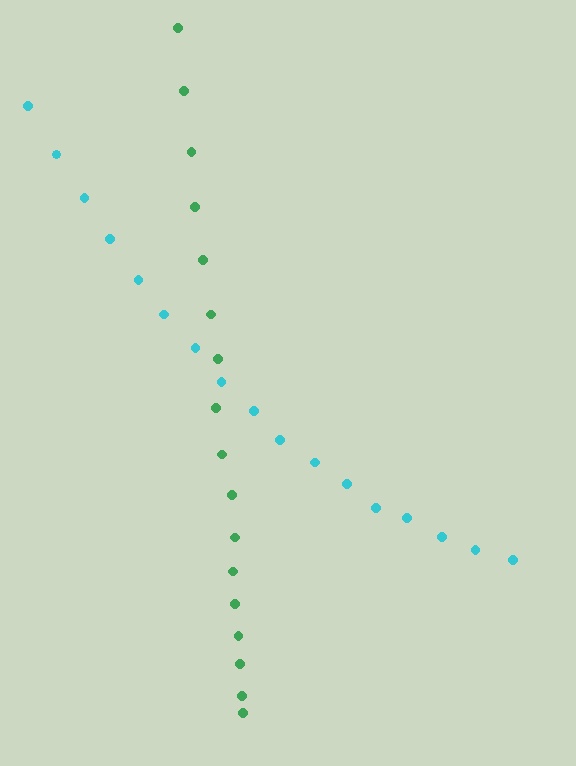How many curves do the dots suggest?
There are 2 distinct paths.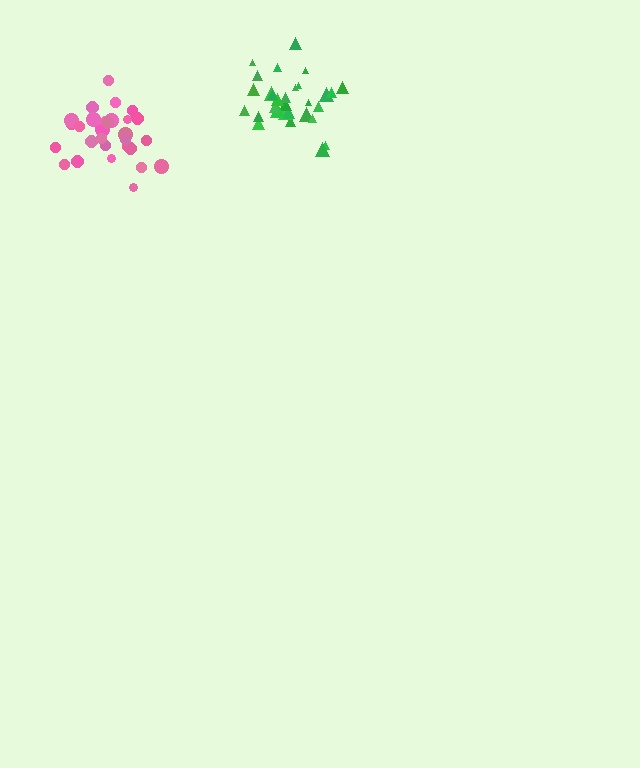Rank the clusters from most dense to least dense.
green, pink.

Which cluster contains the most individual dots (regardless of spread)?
Green (30).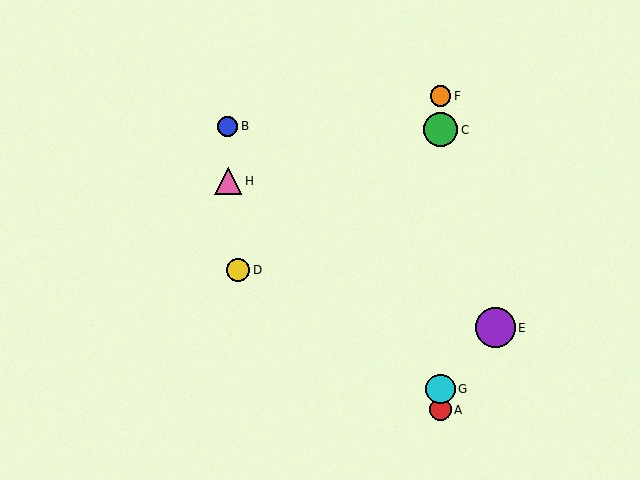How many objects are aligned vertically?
4 objects (A, C, F, G) are aligned vertically.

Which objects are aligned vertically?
Objects A, C, F, G are aligned vertically.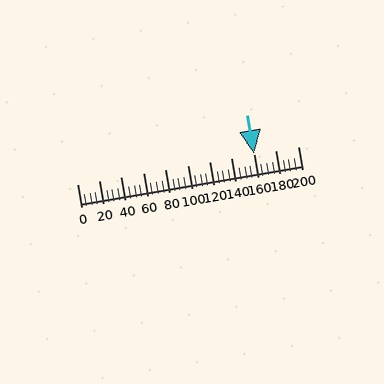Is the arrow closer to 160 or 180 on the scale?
The arrow is closer to 160.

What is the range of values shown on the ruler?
The ruler shows values from 0 to 200.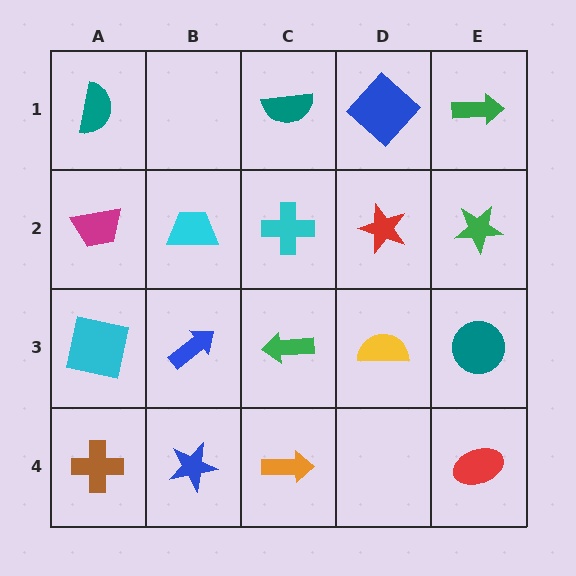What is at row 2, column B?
A cyan trapezoid.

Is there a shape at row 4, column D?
No, that cell is empty.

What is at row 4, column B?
A blue star.